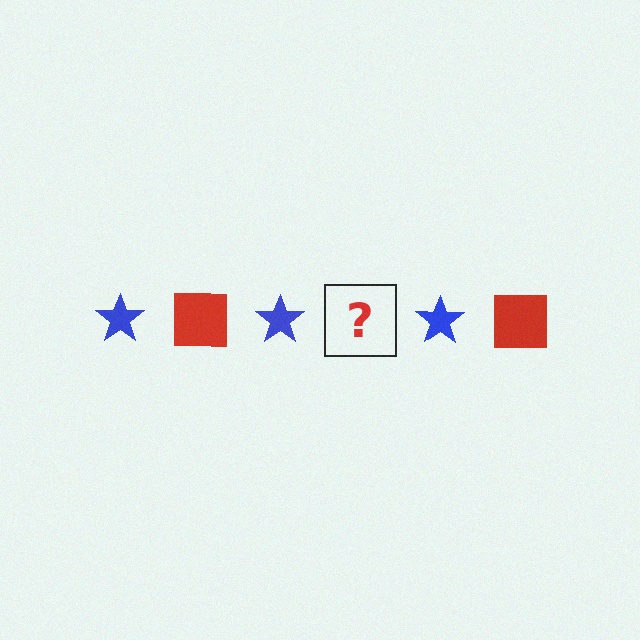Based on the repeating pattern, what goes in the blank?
The blank should be a red square.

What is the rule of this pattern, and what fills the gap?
The rule is that the pattern alternates between blue star and red square. The gap should be filled with a red square.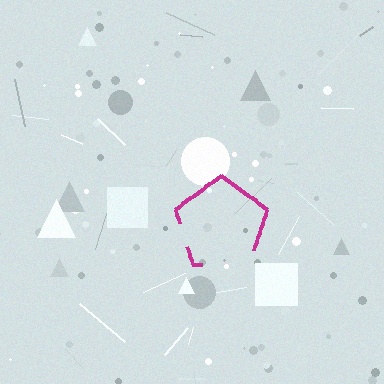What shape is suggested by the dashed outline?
The dashed outline suggests a pentagon.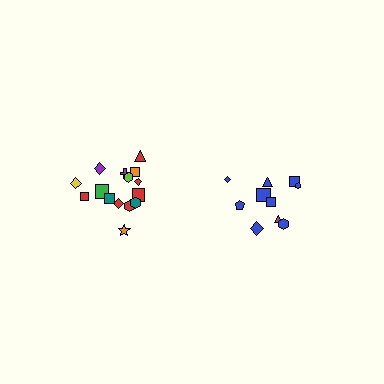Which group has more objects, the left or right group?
The left group.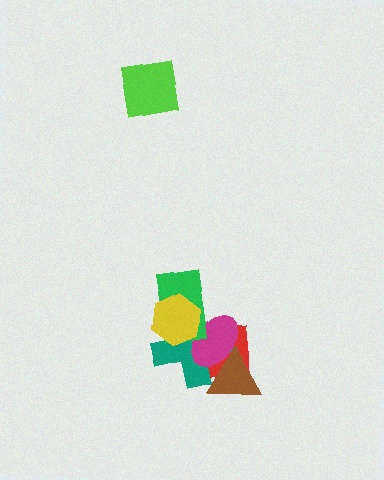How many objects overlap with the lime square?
0 objects overlap with the lime square.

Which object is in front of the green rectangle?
The yellow hexagon is in front of the green rectangle.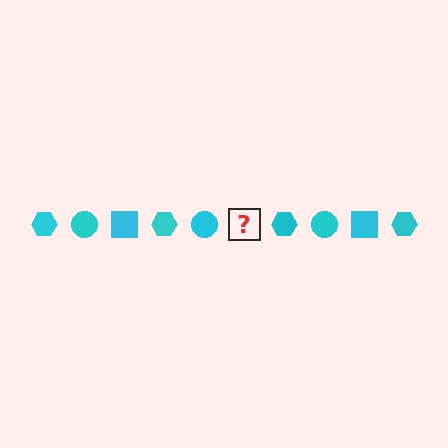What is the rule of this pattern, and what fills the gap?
The rule is that the pattern cycles through hexagon, circle, square shapes in cyan. The gap should be filled with a cyan square.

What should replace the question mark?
The question mark should be replaced with a cyan square.